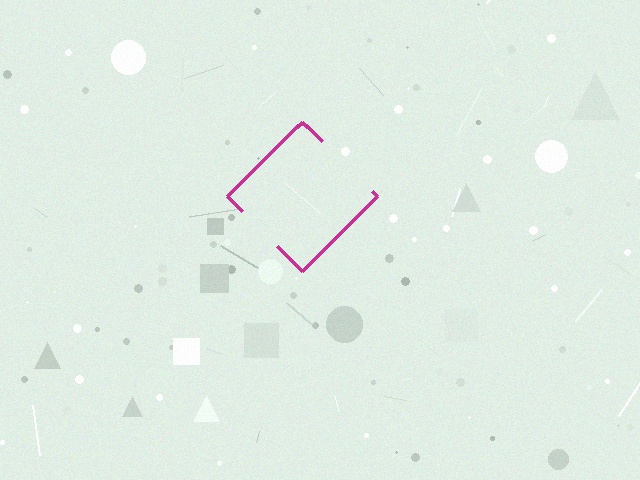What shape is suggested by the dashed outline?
The dashed outline suggests a diamond.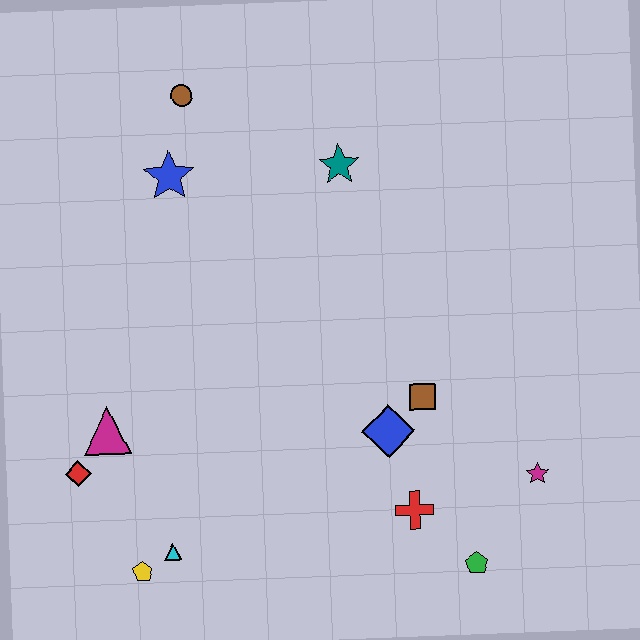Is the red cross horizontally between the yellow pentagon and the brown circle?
No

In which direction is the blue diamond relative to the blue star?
The blue diamond is below the blue star.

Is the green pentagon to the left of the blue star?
No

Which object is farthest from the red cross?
The brown circle is farthest from the red cross.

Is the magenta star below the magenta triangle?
Yes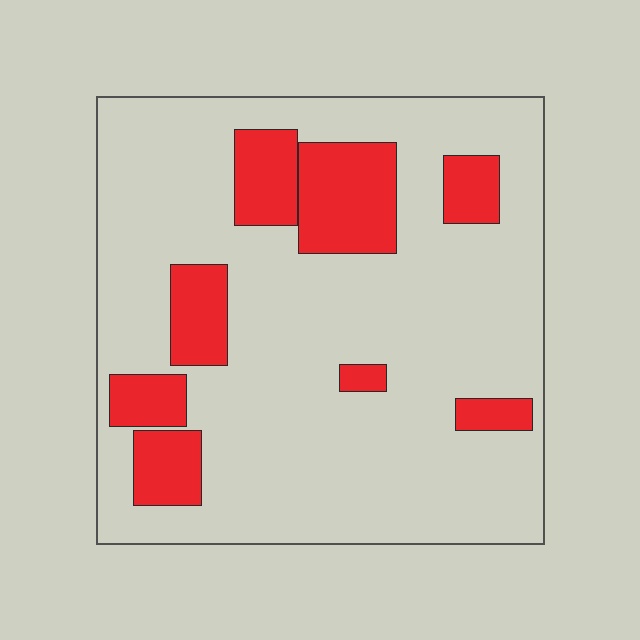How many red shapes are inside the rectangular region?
8.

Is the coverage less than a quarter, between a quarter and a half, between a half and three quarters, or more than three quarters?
Less than a quarter.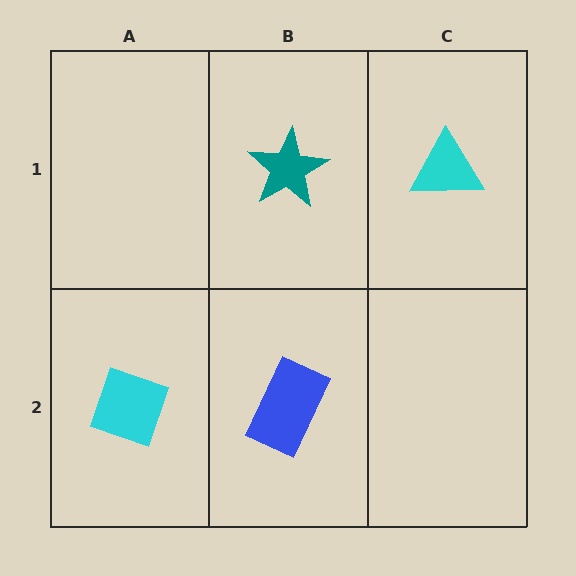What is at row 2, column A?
A cyan diamond.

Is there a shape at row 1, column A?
No, that cell is empty.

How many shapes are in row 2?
2 shapes.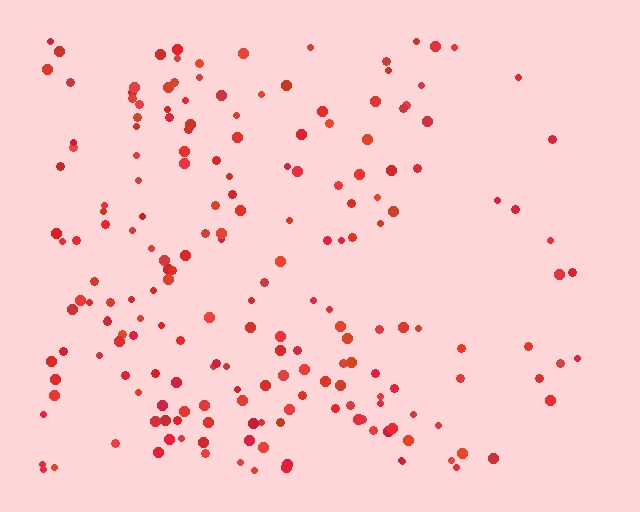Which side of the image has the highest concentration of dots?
The left.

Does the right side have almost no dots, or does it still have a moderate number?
Still a moderate number, just noticeably fewer than the left.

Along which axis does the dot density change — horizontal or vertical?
Horizontal.